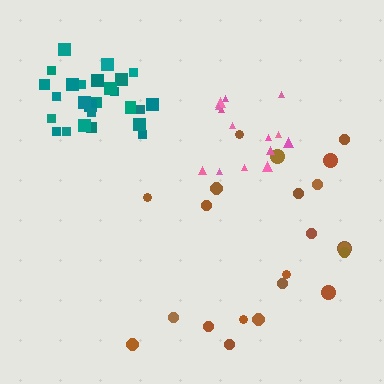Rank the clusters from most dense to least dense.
teal, pink, brown.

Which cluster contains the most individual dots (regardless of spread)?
Teal (27).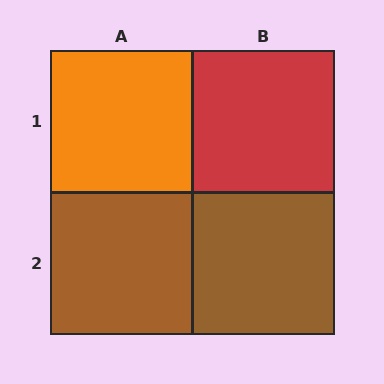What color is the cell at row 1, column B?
Red.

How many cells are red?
1 cell is red.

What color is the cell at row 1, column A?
Orange.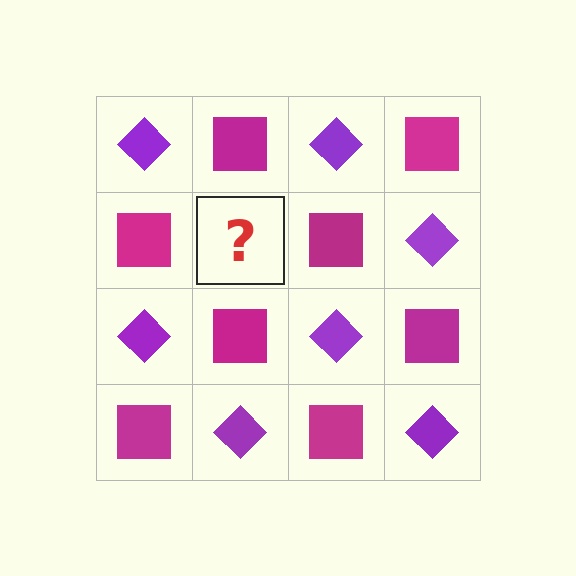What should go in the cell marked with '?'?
The missing cell should contain a purple diamond.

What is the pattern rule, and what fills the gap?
The rule is that it alternates purple diamond and magenta square in a checkerboard pattern. The gap should be filled with a purple diamond.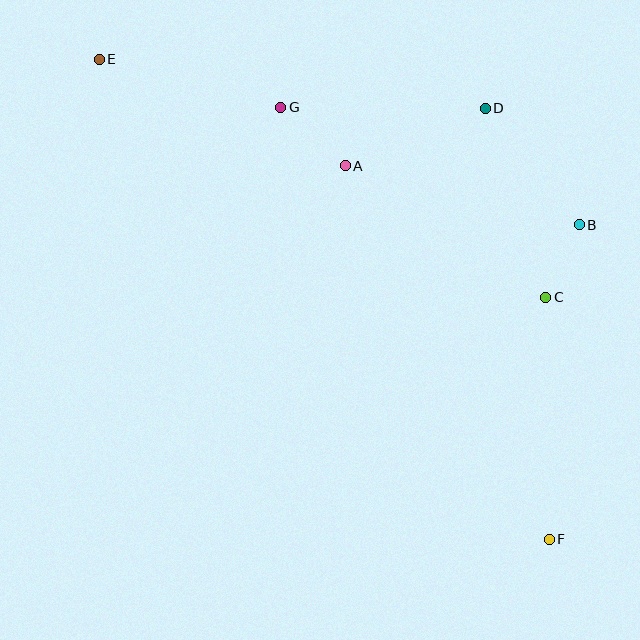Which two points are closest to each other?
Points B and C are closest to each other.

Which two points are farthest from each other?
Points E and F are farthest from each other.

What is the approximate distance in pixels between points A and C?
The distance between A and C is approximately 239 pixels.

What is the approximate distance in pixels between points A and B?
The distance between A and B is approximately 241 pixels.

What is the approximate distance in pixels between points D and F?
The distance between D and F is approximately 436 pixels.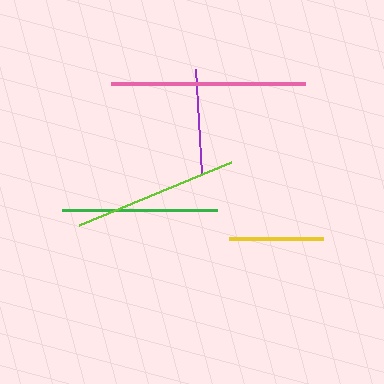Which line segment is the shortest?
The yellow line is the shortest at approximately 94 pixels.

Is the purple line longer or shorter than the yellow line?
The purple line is longer than the yellow line.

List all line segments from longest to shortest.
From longest to shortest: pink, lime, green, purple, yellow.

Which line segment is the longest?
The pink line is the longest at approximately 194 pixels.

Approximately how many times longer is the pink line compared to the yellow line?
The pink line is approximately 2.1 times the length of the yellow line.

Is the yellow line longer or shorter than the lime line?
The lime line is longer than the yellow line.